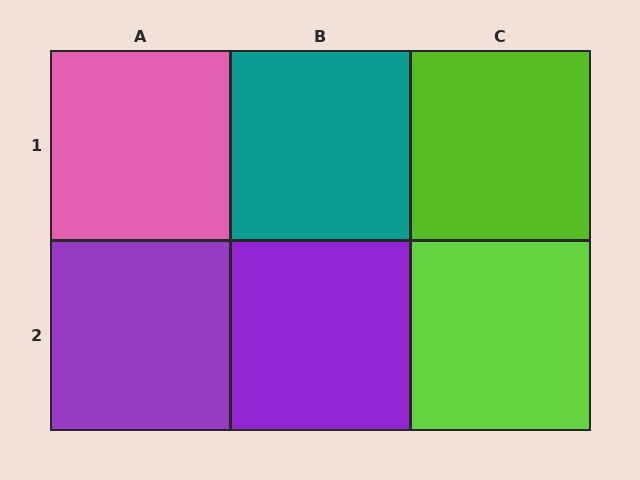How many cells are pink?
1 cell is pink.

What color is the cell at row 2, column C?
Lime.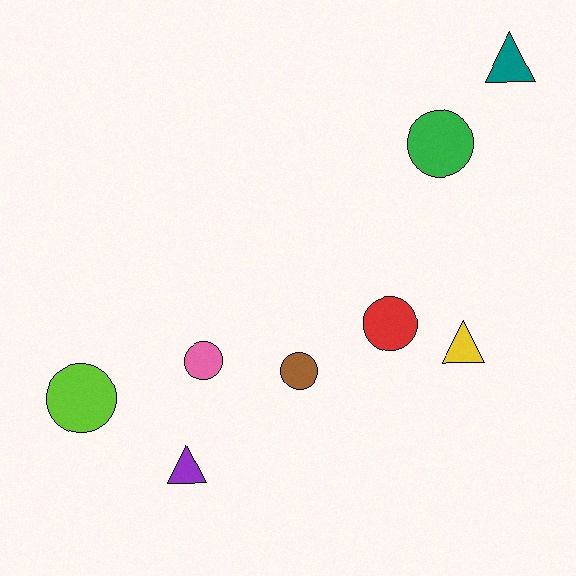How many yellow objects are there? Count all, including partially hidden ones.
There is 1 yellow object.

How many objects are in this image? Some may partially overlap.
There are 8 objects.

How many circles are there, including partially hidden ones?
There are 5 circles.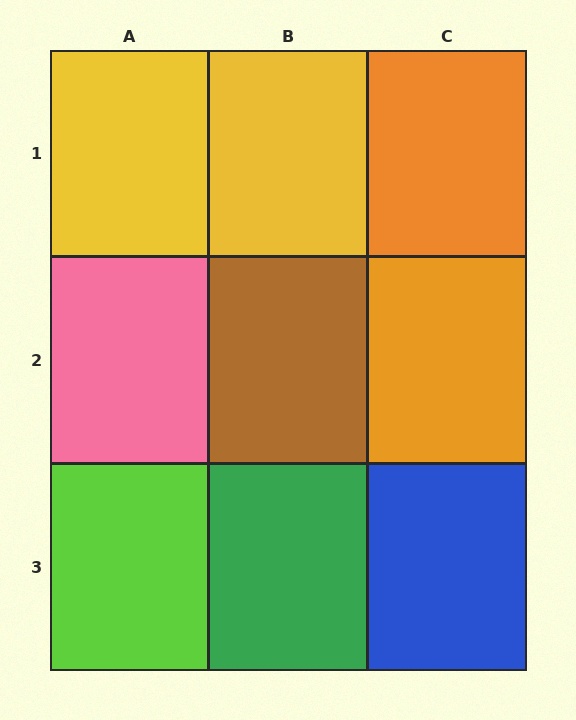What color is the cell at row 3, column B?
Green.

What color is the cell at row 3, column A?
Lime.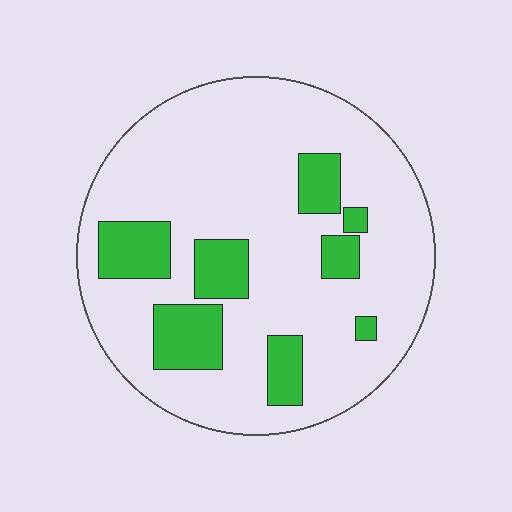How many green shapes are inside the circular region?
8.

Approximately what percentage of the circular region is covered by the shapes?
Approximately 20%.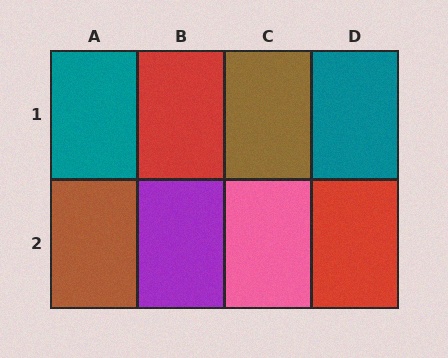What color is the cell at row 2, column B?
Purple.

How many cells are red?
2 cells are red.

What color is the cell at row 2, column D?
Red.